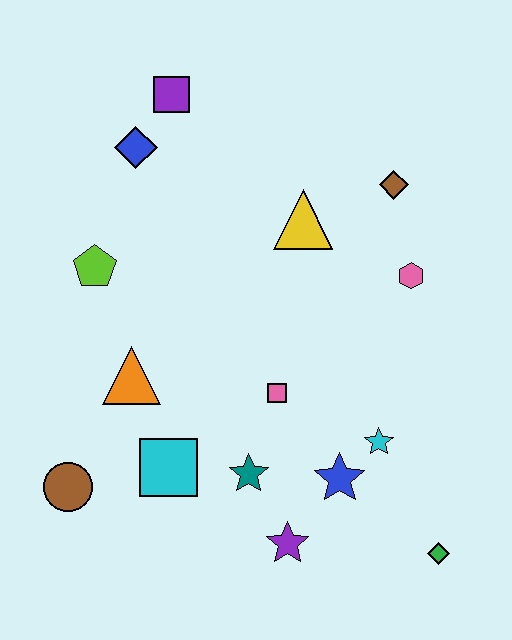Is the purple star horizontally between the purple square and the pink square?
No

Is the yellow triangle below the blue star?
No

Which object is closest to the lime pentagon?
The orange triangle is closest to the lime pentagon.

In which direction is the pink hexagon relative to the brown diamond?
The pink hexagon is below the brown diamond.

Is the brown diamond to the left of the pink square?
No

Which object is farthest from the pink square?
The purple square is farthest from the pink square.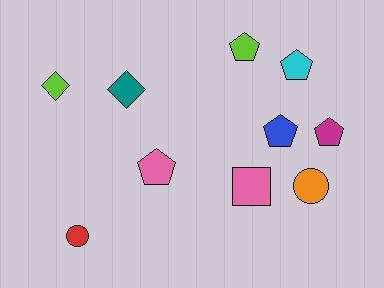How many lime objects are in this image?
There are 2 lime objects.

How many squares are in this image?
There is 1 square.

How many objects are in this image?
There are 10 objects.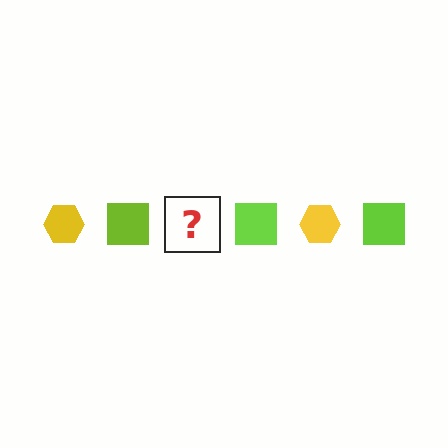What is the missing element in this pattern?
The missing element is a yellow hexagon.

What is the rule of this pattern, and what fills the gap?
The rule is that the pattern alternates between yellow hexagon and lime square. The gap should be filled with a yellow hexagon.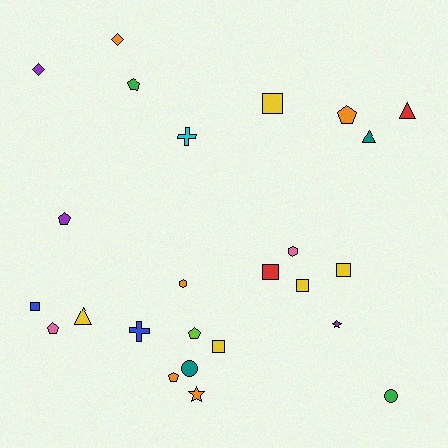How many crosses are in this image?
There are 2 crosses.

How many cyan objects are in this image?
There is 1 cyan object.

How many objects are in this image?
There are 25 objects.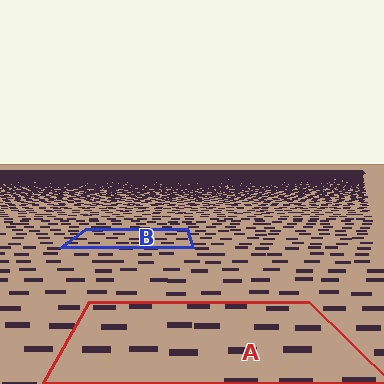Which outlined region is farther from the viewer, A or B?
Region B is farther from the viewer — the texture elements inside it appear smaller and more densely packed.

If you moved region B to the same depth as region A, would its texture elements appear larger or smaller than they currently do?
They would appear larger. At a closer depth, the same texture elements are projected at a bigger on-screen size.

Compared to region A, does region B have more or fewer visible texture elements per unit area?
Region B has more texture elements per unit area — they are packed more densely because it is farther away.